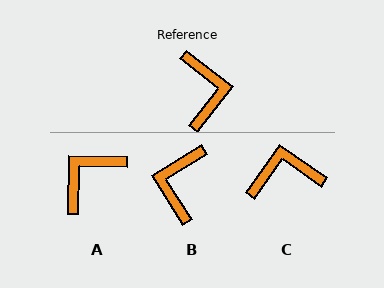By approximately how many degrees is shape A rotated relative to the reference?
Approximately 127 degrees counter-clockwise.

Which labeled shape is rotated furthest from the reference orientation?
B, about 160 degrees away.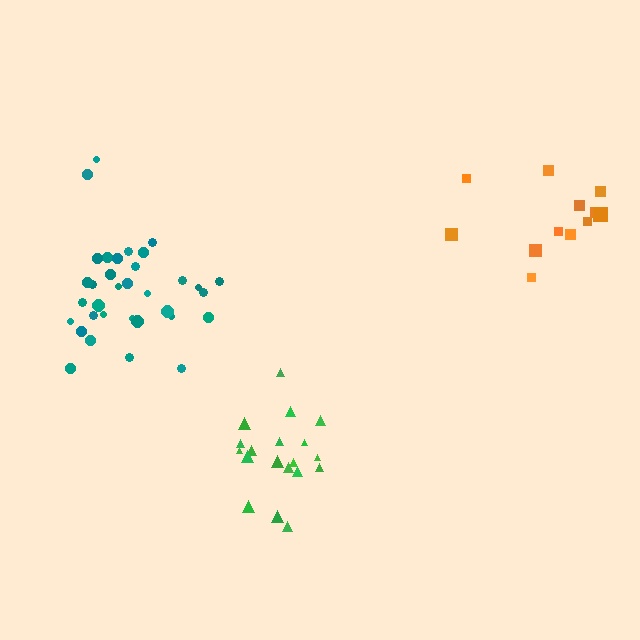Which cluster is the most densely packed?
Green.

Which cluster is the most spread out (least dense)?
Orange.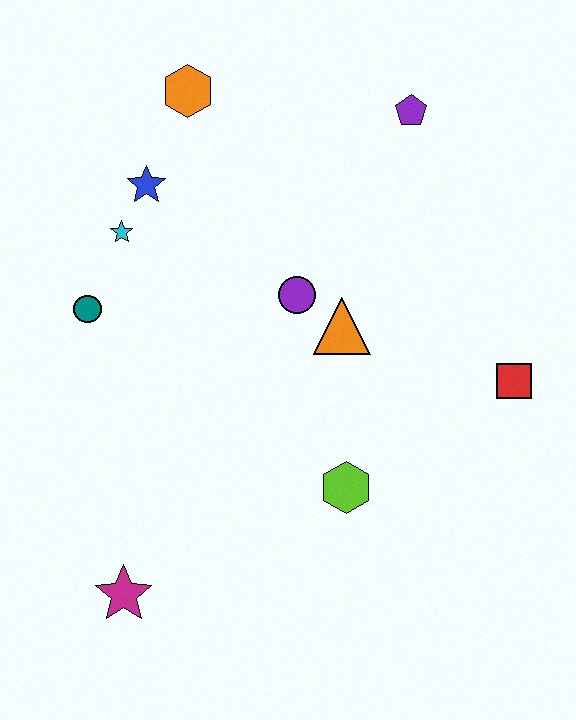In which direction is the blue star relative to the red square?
The blue star is to the left of the red square.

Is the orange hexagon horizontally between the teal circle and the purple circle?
Yes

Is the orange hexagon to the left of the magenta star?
No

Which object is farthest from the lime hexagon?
The orange hexagon is farthest from the lime hexagon.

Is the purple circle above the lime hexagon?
Yes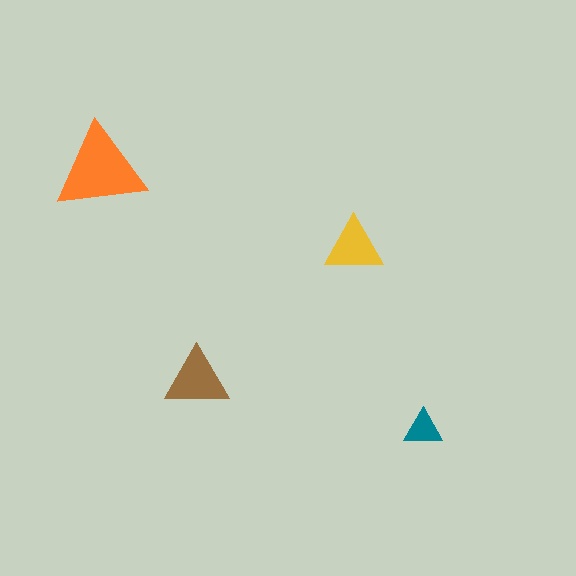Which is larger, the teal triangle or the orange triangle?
The orange one.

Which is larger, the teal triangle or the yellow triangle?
The yellow one.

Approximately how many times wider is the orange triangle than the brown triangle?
About 1.5 times wider.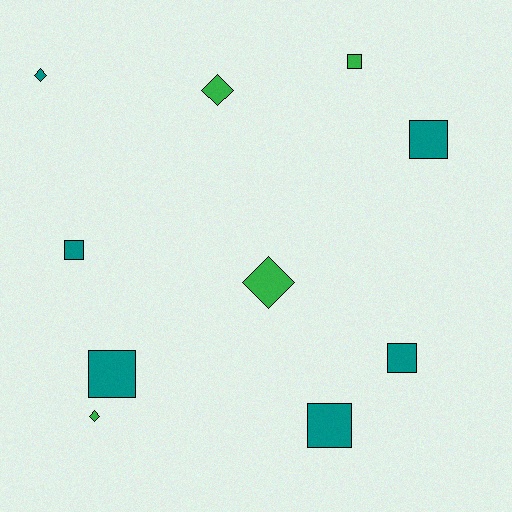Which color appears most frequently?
Teal, with 6 objects.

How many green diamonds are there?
There are 3 green diamonds.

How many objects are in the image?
There are 10 objects.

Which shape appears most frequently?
Square, with 6 objects.